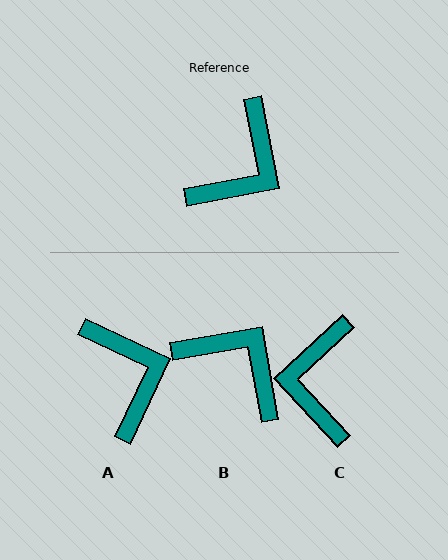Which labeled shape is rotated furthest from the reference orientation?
C, about 148 degrees away.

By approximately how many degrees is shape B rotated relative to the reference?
Approximately 89 degrees counter-clockwise.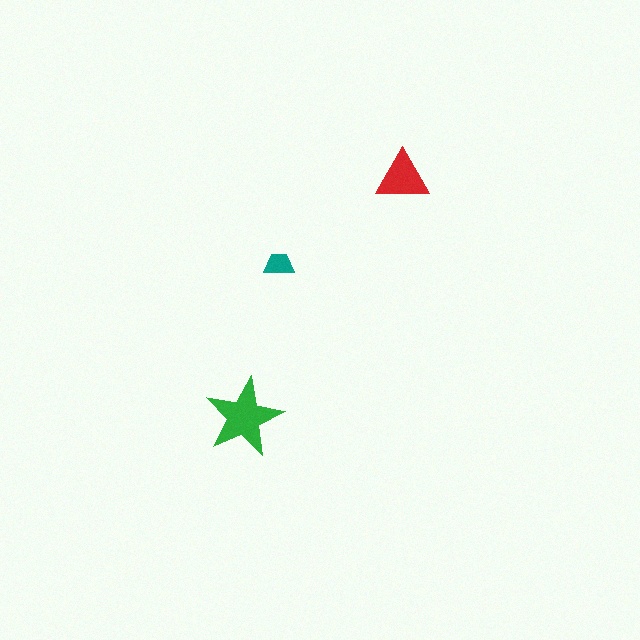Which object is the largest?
The green star.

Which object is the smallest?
The teal trapezoid.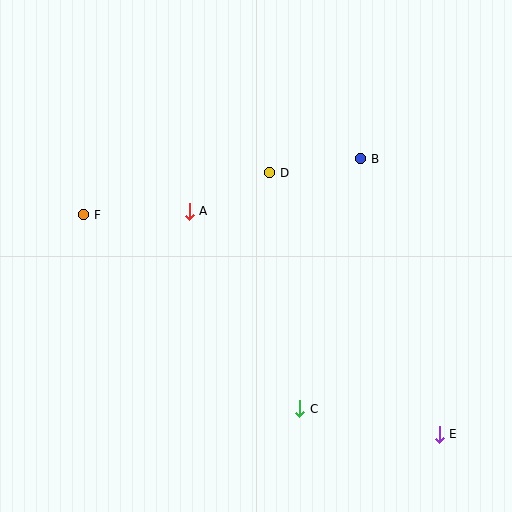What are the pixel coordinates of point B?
Point B is at (361, 159).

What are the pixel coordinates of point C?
Point C is at (299, 409).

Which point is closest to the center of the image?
Point A at (189, 211) is closest to the center.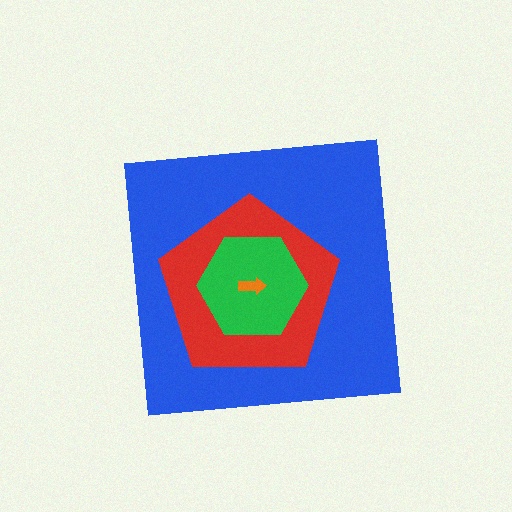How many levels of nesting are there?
4.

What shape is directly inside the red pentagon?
The green hexagon.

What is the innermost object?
The orange arrow.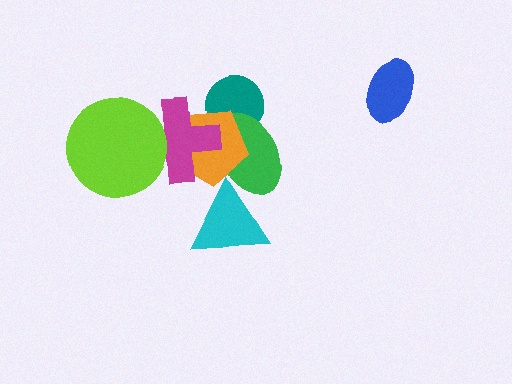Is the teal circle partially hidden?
Yes, it is partially covered by another shape.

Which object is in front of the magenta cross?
The lime circle is in front of the magenta cross.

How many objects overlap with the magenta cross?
3 objects overlap with the magenta cross.